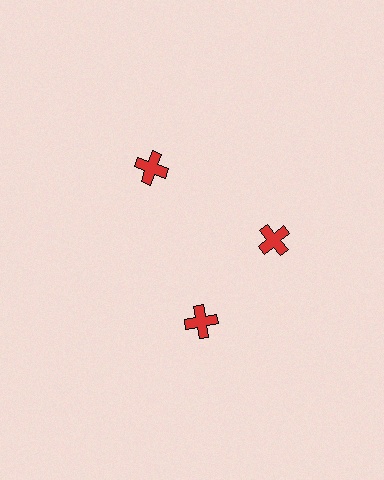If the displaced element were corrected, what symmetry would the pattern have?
It would have 3-fold rotational symmetry — the pattern would map onto itself every 120 degrees.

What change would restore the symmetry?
The symmetry would be restored by rotating it back into even spacing with its neighbors so that all 3 crosses sit at equal angles and equal distance from the center.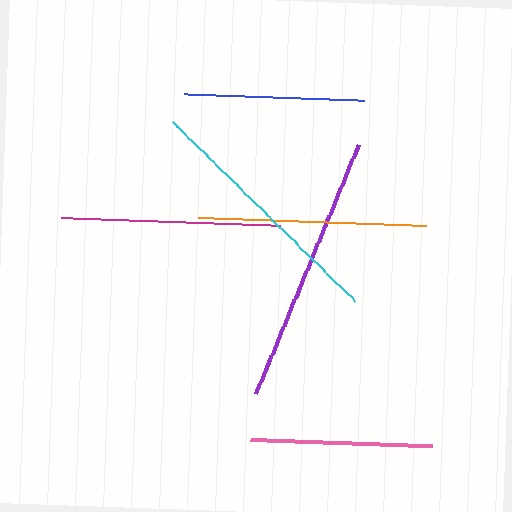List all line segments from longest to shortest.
From longest to shortest: purple, cyan, orange, magenta, pink, blue.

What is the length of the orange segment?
The orange segment is approximately 228 pixels long.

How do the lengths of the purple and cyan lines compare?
The purple and cyan lines are approximately the same length.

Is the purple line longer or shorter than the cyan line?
The purple line is longer than the cyan line.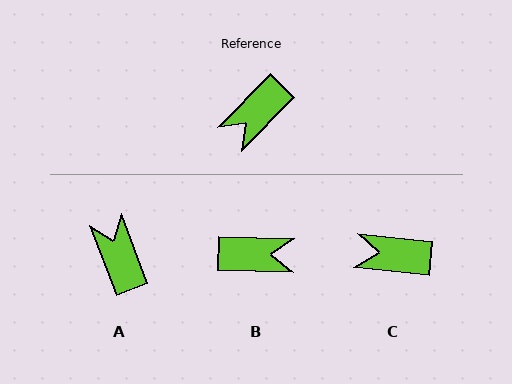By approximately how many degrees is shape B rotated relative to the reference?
Approximately 133 degrees counter-clockwise.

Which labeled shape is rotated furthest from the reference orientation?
B, about 133 degrees away.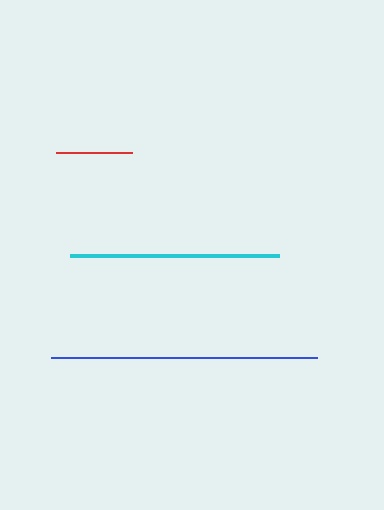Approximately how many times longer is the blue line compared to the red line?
The blue line is approximately 3.5 times the length of the red line.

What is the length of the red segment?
The red segment is approximately 76 pixels long.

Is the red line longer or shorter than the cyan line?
The cyan line is longer than the red line.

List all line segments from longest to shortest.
From longest to shortest: blue, cyan, red.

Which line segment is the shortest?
The red line is the shortest at approximately 76 pixels.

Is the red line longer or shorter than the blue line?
The blue line is longer than the red line.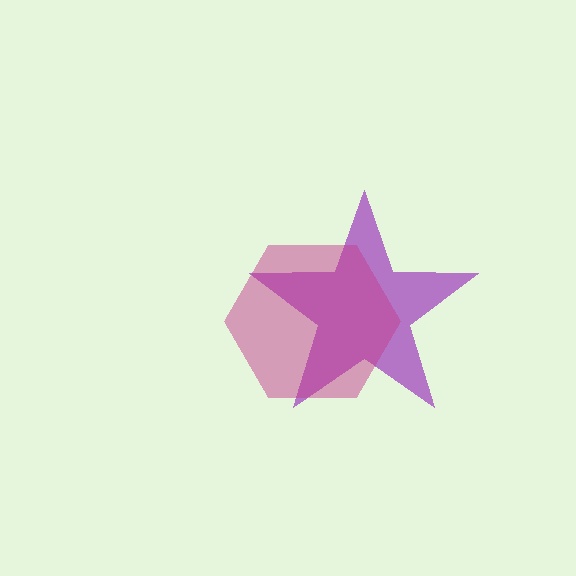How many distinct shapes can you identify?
There are 2 distinct shapes: a purple star, a magenta hexagon.